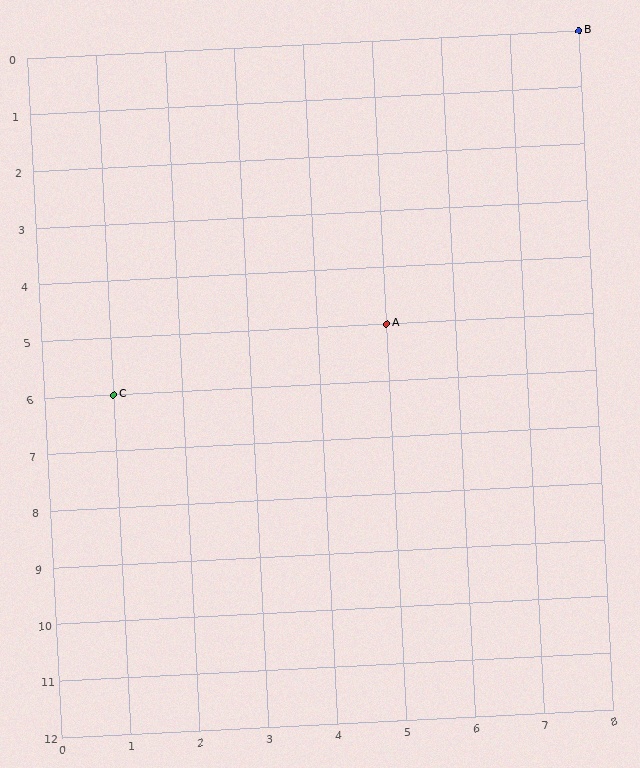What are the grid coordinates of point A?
Point A is at grid coordinates (5, 5).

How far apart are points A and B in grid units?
Points A and B are 3 columns and 5 rows apart (about 5.8 grid units diagonally).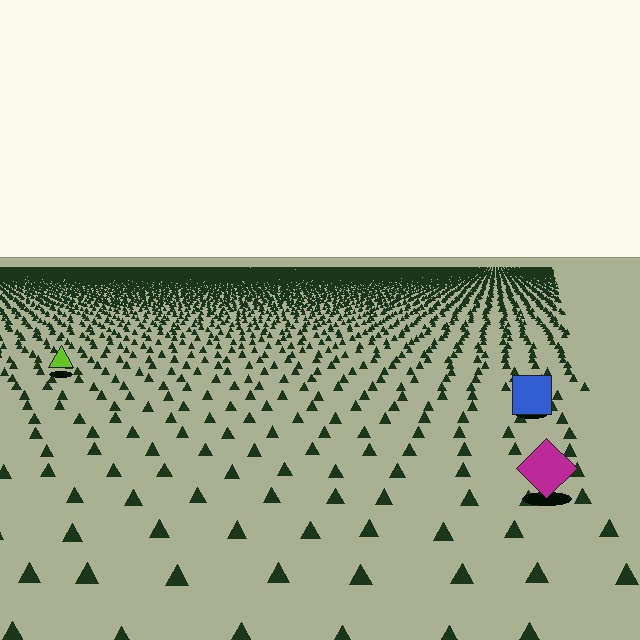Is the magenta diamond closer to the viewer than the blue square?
Yes. The magenta diamond is closer — you can tell from the texture gradient: the ground texture is coarser near it.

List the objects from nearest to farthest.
From nearest to farthest: the magenta diamond, the blue square, the lime triangle.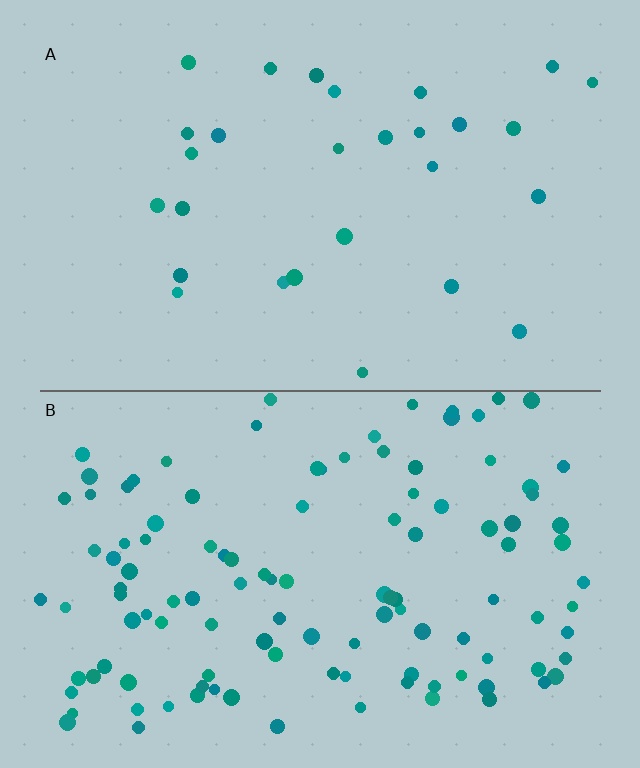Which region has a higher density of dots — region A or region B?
B (the bottom).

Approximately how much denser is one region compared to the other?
Approximately 4.1× — region B over region A.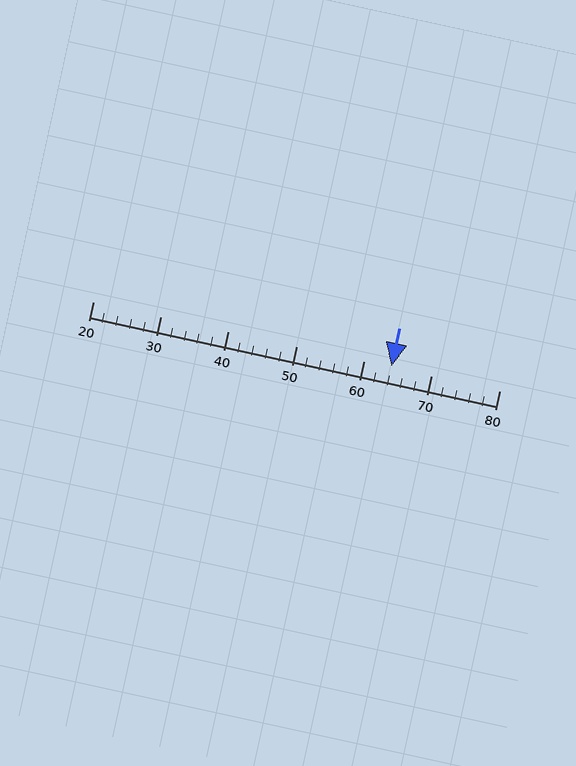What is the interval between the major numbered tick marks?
The major tick marks are spaced 10 units apart.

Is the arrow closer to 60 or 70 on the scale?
The arrow is closer to 60.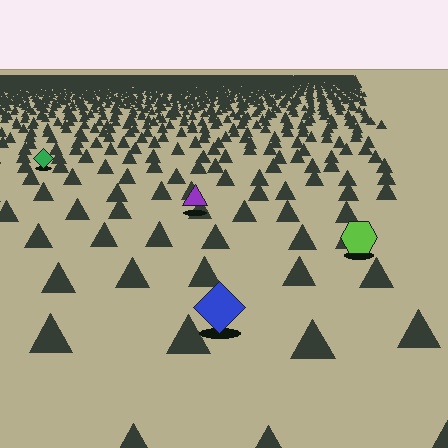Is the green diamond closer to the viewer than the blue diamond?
No. The blue diamond is closer — you can tell from the texture gradient: the ground texture is coarser near it.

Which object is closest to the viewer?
The blue diamond is closest. The texture marks near it are larger and more spread out.